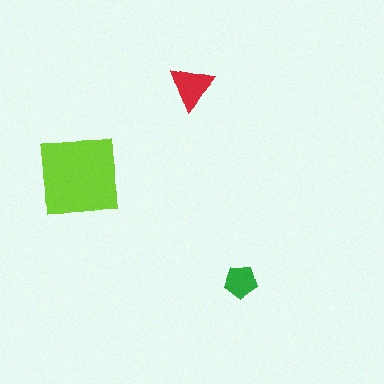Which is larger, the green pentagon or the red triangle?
The red triangle.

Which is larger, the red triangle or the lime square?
The lime square.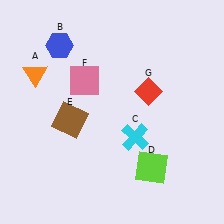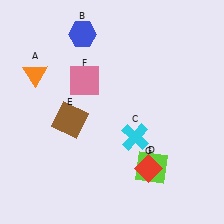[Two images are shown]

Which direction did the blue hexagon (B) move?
The blue hexagon (B) moved right.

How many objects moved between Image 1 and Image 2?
2 objects moved between the two images.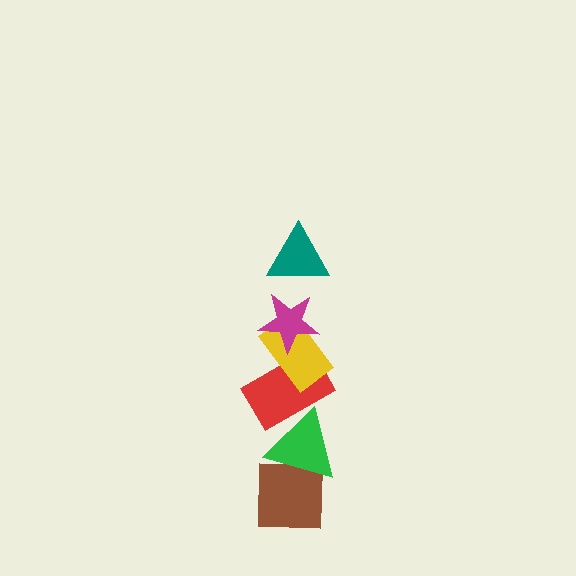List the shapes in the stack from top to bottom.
From top to bottom: the teal triangle, the magenta star, the yellow rectangle, the red rectangle, the green triangle, the brown square.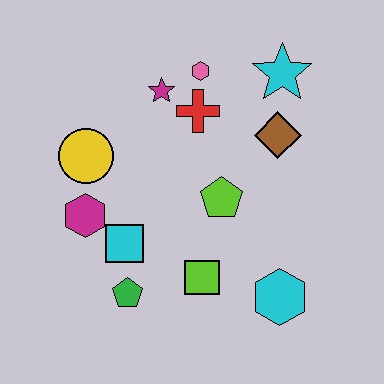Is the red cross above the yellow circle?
Yes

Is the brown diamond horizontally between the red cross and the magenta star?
No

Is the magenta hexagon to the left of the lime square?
Yes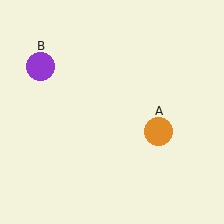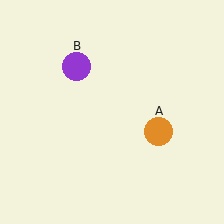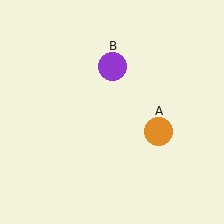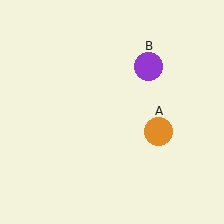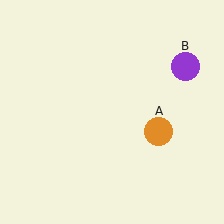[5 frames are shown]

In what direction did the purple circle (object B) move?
The purple circle (object B) moved right.